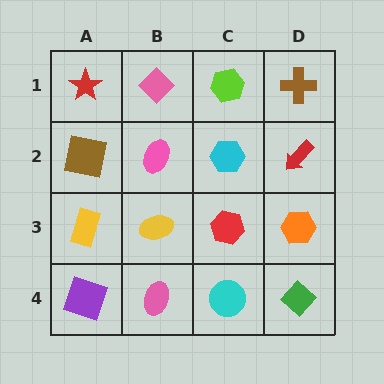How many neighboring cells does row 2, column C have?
4.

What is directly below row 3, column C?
A cyan circle.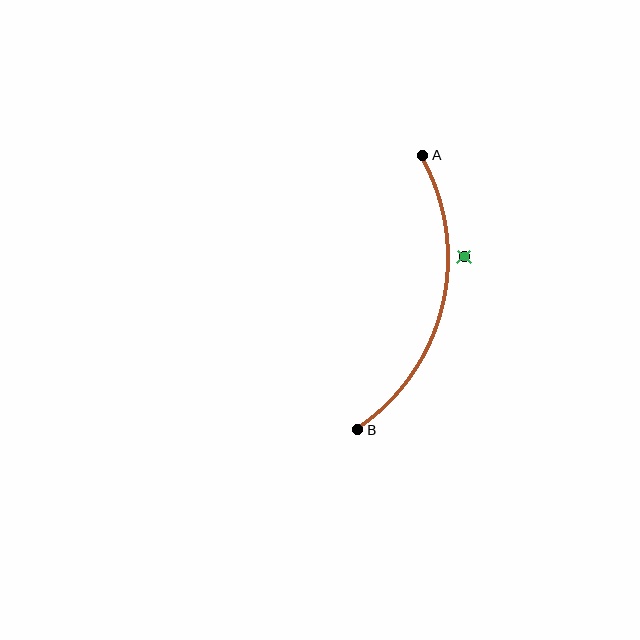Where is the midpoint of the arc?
The arc midpoint is the point on the curve farthest from the straight line joining A and B. It sits to the right of that line.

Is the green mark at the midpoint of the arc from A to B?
No — the green mark does not lie on the arc at all. It sits slightly outside the curve.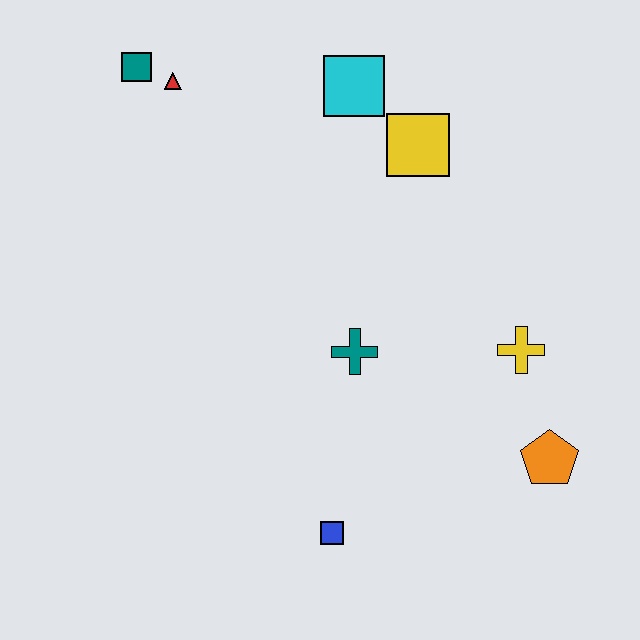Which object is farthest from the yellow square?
The blue square is farthest from the yellow square.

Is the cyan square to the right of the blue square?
Yes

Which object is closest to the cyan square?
The yellow square is closest to the cyan square.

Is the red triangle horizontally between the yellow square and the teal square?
Yes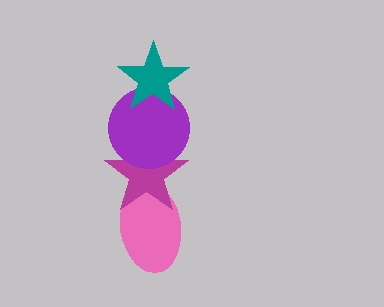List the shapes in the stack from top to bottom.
From top to bottom: the teal star, the purple circle, the magenta star, the pink ellipse.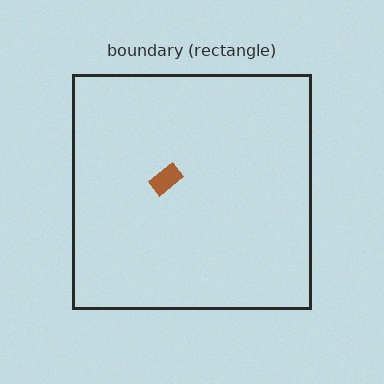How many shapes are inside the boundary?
1 inside, 0 outside.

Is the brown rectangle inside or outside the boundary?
Inside.